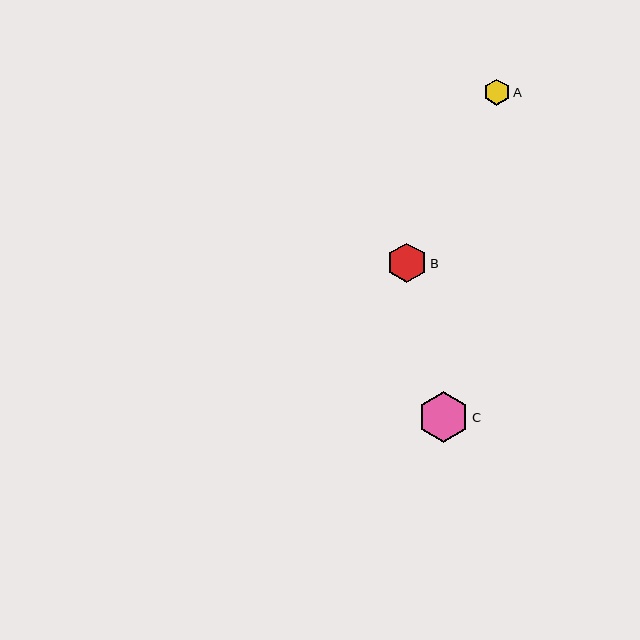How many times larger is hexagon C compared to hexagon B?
Hexagon C is approximately 1.3 times the size of hexagon B.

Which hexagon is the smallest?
Hexagon A is the smallest with a size of approximately 26 pixels.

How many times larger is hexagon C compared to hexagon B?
Hexagon C is approximately 1.3 times the size of hexagon B.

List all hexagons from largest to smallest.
From largest to smallest: C, B, A.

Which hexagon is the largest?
Hexagon C is the largest with a size of approximately 51 pixels.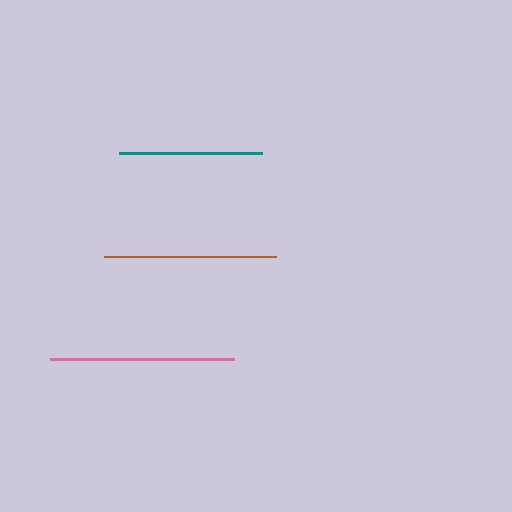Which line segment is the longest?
The pink line is the longest at approximately 184 pixels.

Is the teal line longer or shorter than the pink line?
The pink line is longer than the teal line.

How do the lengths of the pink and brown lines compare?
The pink and brown lines are approximately the same length.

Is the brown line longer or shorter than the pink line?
The pink line is longer than the brown line.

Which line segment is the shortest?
The teal line is the shortest at approximately 143 pixels.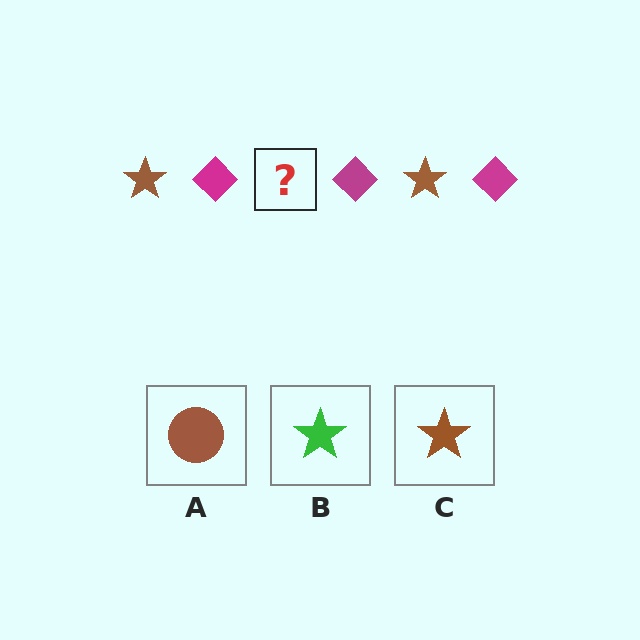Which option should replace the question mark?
Option C.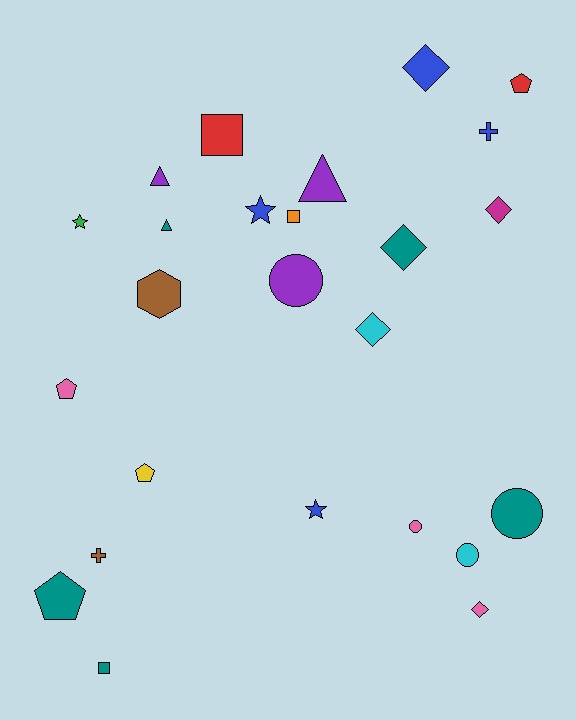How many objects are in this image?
There are 25 objects.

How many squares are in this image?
There are 3 squares.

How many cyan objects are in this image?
There are 2 cyan objects.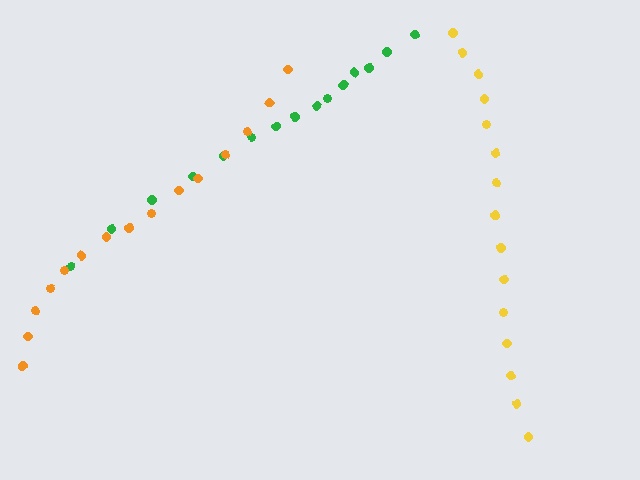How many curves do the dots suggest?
There are 3 distinct paths.